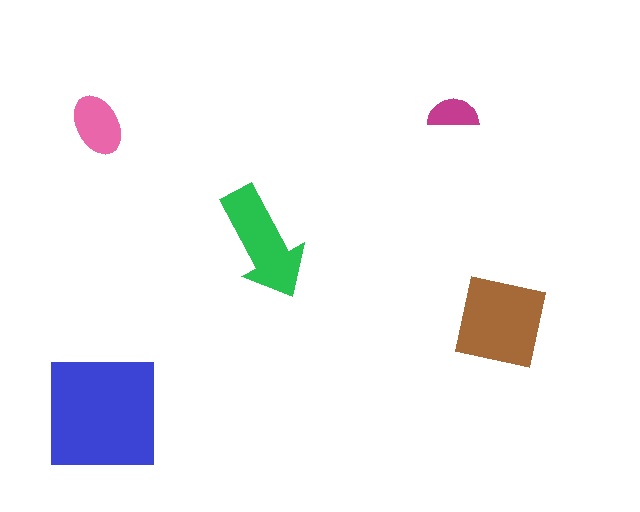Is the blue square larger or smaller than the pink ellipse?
Larger.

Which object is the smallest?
The magenta semicircle.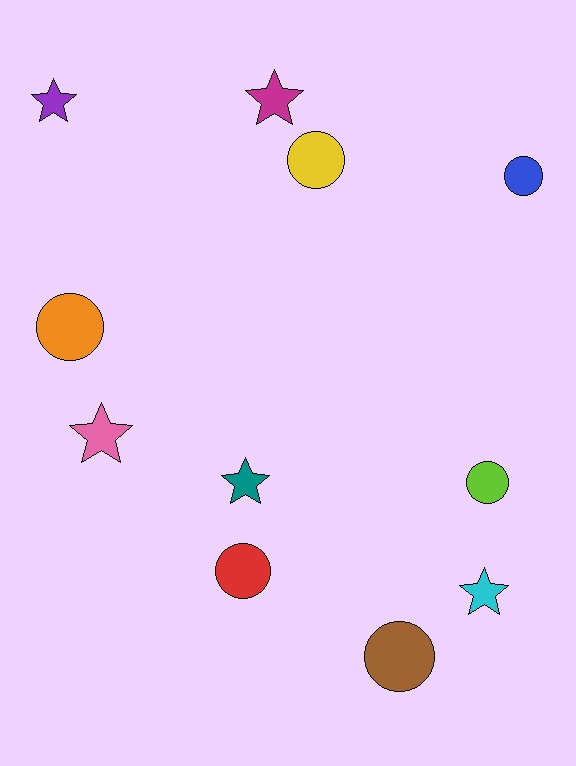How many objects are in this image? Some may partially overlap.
There are 11 objects.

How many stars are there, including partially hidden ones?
There are 5 stars.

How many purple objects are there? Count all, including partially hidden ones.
There is 1 purple object.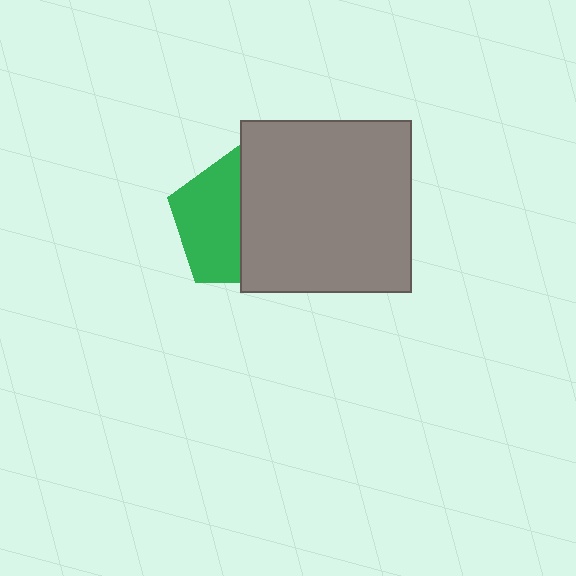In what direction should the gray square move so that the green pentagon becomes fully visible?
The gray square should move right. That is the shortest direction to clear the overlap and leave the green pentagon fully visible.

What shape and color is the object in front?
The object in front is a gray square.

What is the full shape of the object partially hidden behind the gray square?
The partially hidden object is a green pentagon.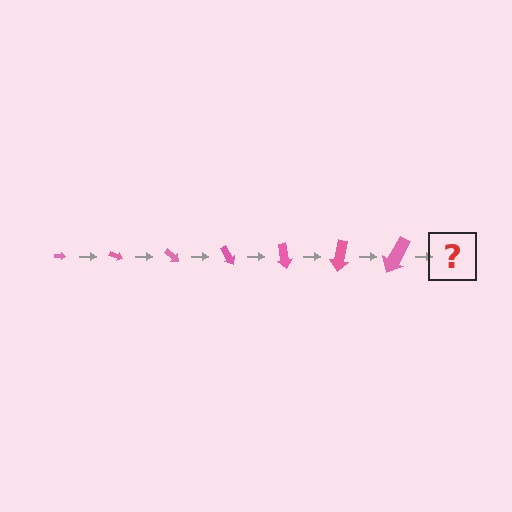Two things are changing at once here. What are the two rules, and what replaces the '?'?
The two rules are that the arrow grows larger each step and it rotates 20 degrees each step. The '?' should be an arrow, larger than the previous one and rotated 140 degrees from the start.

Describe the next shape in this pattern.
It should be an arrow, larger than the previous one and rotated 140 degrees from the start.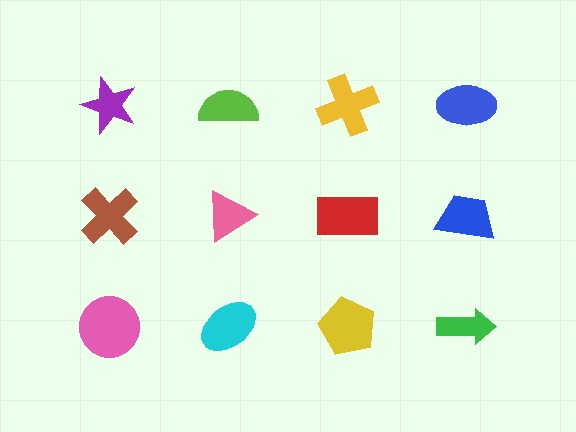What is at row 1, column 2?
A lime semicircle.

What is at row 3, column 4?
A green arrow.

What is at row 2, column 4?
A blue trapezoid.